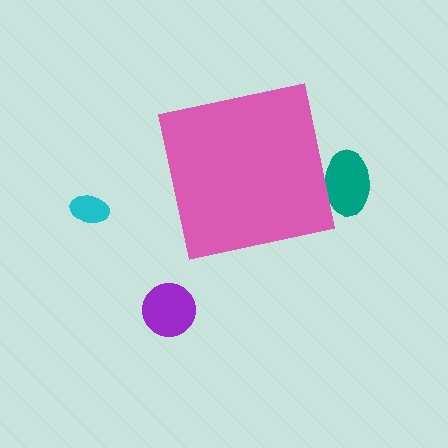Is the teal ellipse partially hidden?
Yes, the teal ellipse is partially hidden behind the pink square.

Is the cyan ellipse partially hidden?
No, the cyan ellipse is fully visible.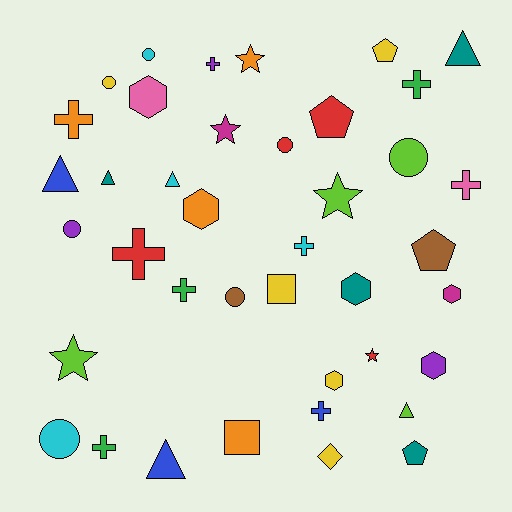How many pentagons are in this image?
There are 4 pentagons.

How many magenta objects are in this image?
There are 2 magenta objects.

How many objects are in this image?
There are 40 objects.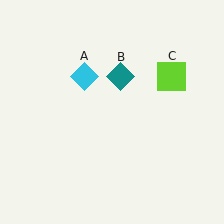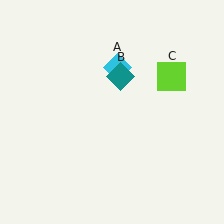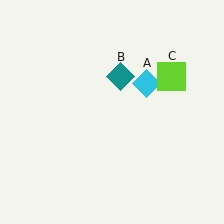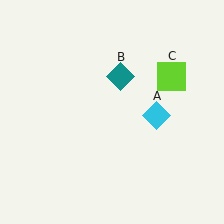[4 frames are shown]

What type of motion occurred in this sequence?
The cyan diamond (object A) rotated clockwise around the center of the scene.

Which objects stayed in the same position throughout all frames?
Teal diamond (object B) and lime square (object C) remained stationary.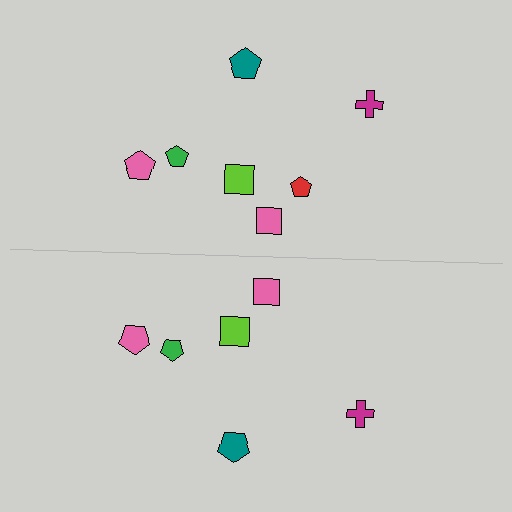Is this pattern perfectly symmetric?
No, the pattern is not perfectly symmetric. A red pentagon is missing from the bottom side.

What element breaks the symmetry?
A red pentagon is missing from the bottom side.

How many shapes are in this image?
There are 13 shapes in this image.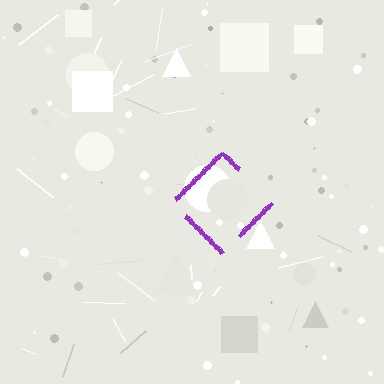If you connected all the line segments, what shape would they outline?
They would outline a diamond.